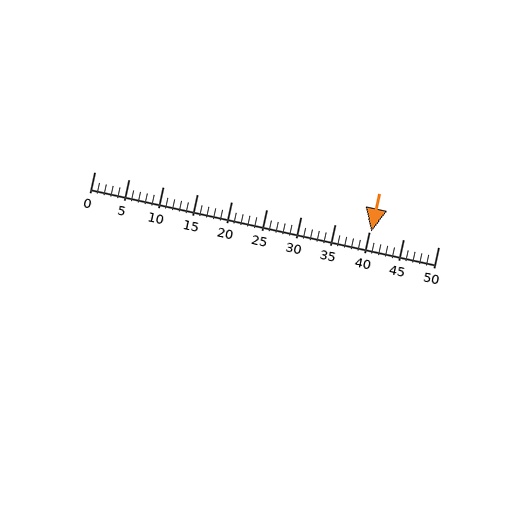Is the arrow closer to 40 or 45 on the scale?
The arrow is closer to 40.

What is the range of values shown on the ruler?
The ruler shows values from 0 to 50.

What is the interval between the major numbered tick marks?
The major tick marks are spaced 5 units apart.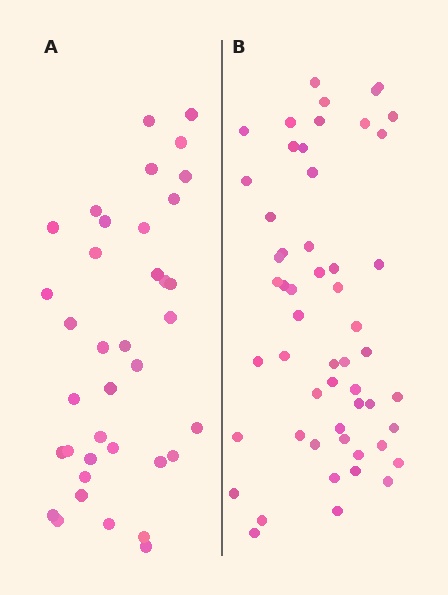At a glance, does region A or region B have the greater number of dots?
Region B (the right region) has more dots.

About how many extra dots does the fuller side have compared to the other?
Region B has approximately 15 more dots than region A.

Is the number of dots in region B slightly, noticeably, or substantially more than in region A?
Region B has substantially more. The ratio is roughly 1.5 to 1.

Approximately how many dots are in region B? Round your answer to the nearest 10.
About 50 dots. (The exact count is 54, which rounds to 50.)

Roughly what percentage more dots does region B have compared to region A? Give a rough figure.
About 45% more.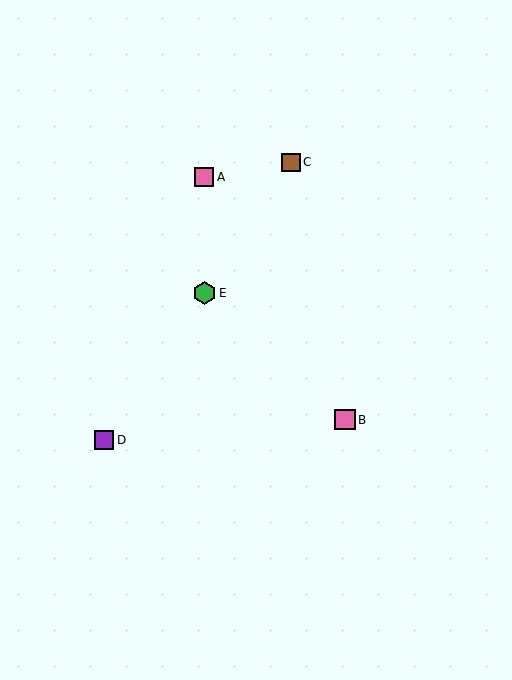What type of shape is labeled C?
Shape C is a brown square.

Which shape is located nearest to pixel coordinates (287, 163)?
The brown square (labeled C) at (291, 162) is nearest to that location.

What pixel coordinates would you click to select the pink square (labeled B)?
Click at (345, 420) to select the pink square B.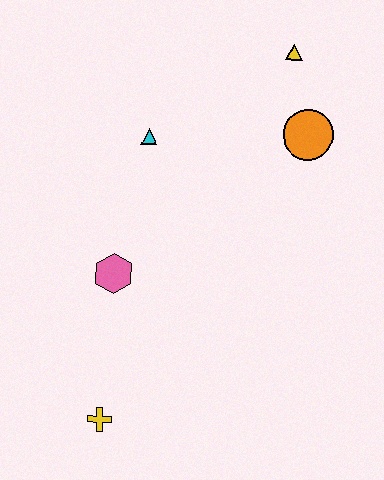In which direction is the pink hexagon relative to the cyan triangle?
The pink hexagon is below the cyan triangle.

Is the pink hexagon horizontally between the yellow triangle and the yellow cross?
Yes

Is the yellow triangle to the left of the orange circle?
Yes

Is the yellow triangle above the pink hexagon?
Yes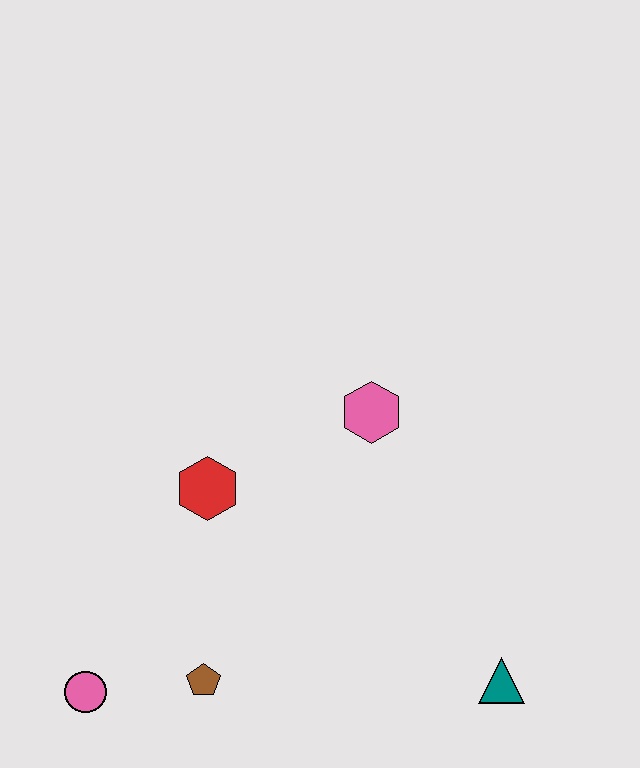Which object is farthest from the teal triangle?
The pink circle is farthest from the teal triangle.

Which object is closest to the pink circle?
The brown pentagon is closest to the pink circle.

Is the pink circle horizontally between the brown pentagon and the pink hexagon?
No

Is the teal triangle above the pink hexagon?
No